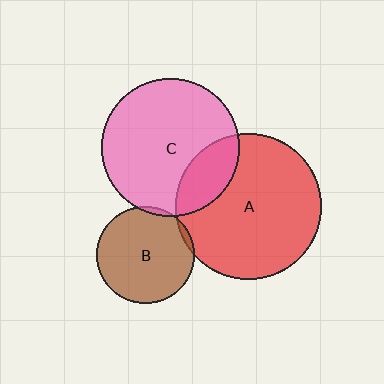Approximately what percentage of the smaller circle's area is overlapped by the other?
Approximately 20%.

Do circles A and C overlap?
Yes.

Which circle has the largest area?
Circle A (red).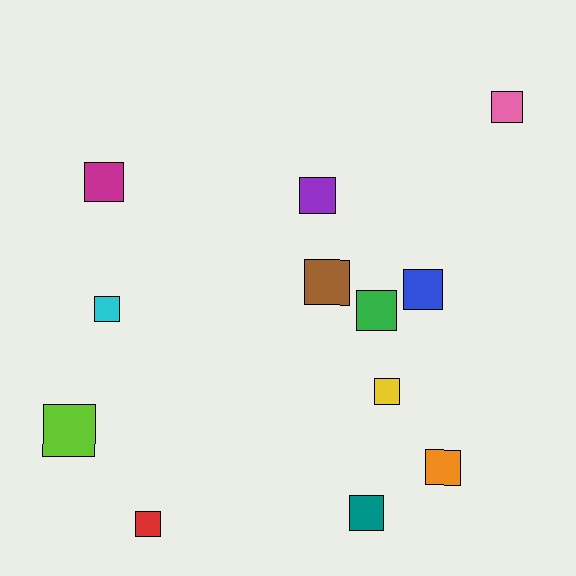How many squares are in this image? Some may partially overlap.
There are 12 squares.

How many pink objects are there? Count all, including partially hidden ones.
There is 1 pink object.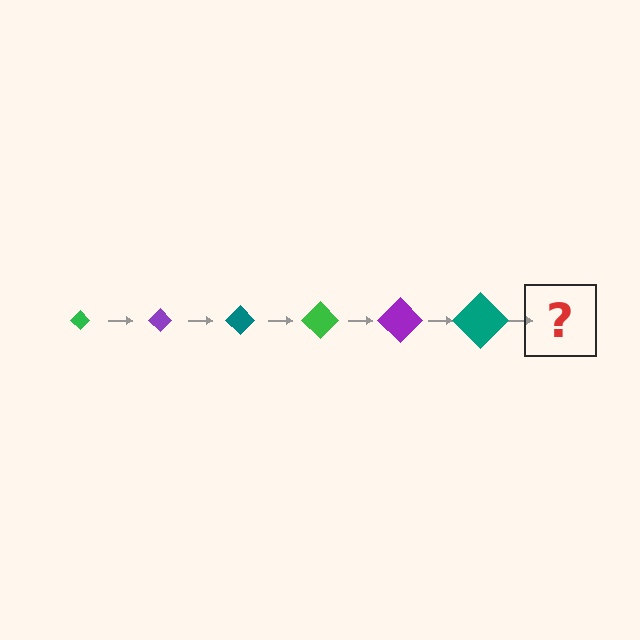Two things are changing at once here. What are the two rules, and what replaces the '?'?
The two rules are that the diamond grows larger each step and the color cycles through green, purple, and teal. The '?' should be a green diamond, larger than the previous one.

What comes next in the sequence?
The next element should be a green diamond, larger than the previous one.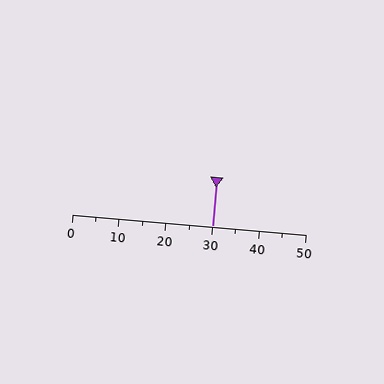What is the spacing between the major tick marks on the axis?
The major ticks are spaced 10 apart.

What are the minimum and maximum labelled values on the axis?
The axis runs from 0 to 50.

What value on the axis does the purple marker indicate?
The marker indicates approximately 30.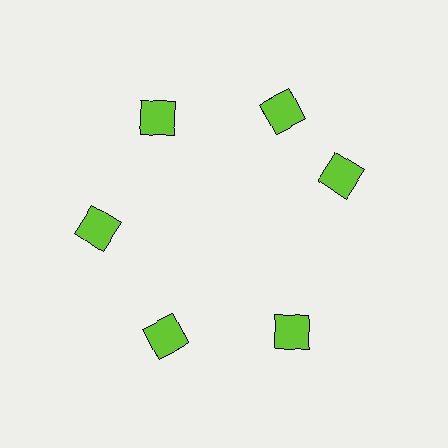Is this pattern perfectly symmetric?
No. The 6 lime squares are arranged in a ring, but one element near the 3 o'clock position is rotated out of alignment along the ring, breaking the 6-fold rotational symmetry.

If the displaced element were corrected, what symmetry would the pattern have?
It would have 6-fold rotational symmetry — the pattern would map onto itself every 60 degrees.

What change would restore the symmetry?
The symmetry would be restored by rotating it back into even spacing with its neighbors so that all 6 squares sit at equal angles and equal distance from the center.